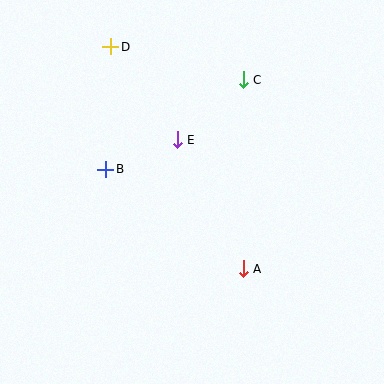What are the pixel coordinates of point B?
Point B is at (106, 169).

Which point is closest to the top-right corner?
Point C is closest to the top-right corner.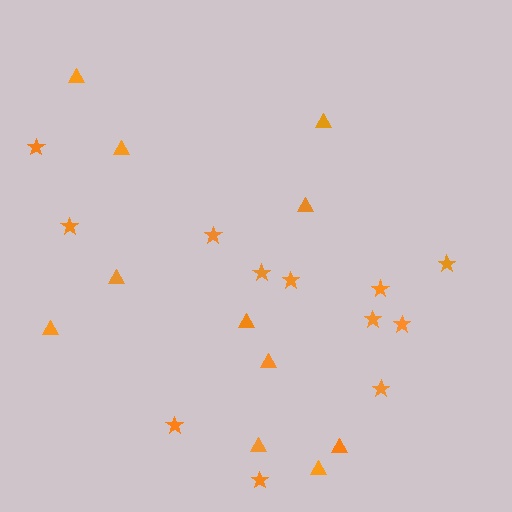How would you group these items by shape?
There are 2 groups: one group of stars (12) and one group of triangles (11).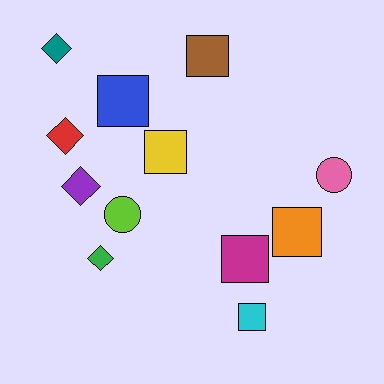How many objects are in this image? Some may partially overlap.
There are 12 objects.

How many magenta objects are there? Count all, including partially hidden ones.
There is 1 magenta object.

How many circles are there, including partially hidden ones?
There are 2 circles.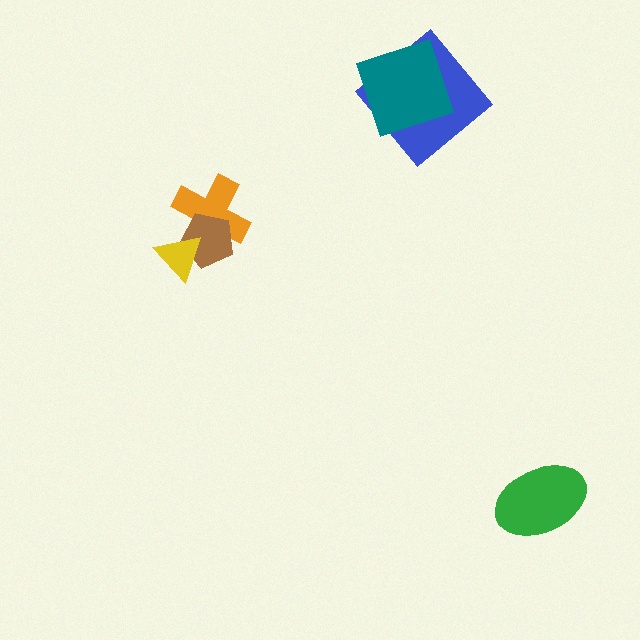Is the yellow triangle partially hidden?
No, no other shape covers it.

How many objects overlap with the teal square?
1 object overlaps with the teal square.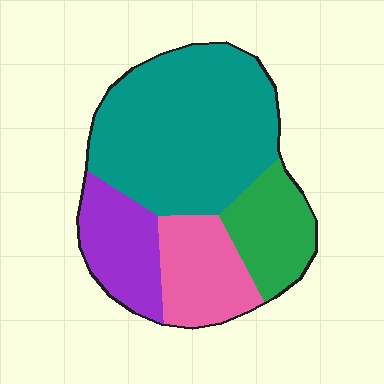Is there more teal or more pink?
Teal.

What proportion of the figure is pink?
Pink takes up about one sixth (1/6) of the figure.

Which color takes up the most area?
Teal, at roughly 50%.